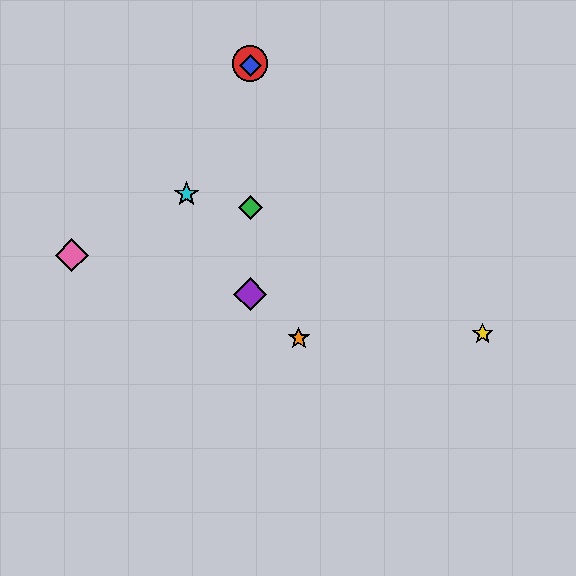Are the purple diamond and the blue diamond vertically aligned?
Yes, both are at x≈250.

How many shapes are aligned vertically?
4 shapes (the red circle, the blue diamond, the green diamond, the purple diamond) are aligned vertically.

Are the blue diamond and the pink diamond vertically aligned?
No, the blue diamond is at x≈250 and the pink diamond is at x≈72.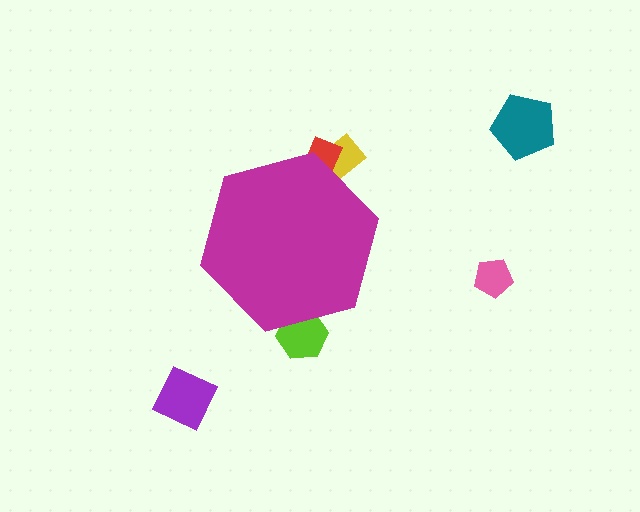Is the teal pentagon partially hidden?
No, the teal pentagon is fully visible.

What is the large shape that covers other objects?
A magenta hexagon.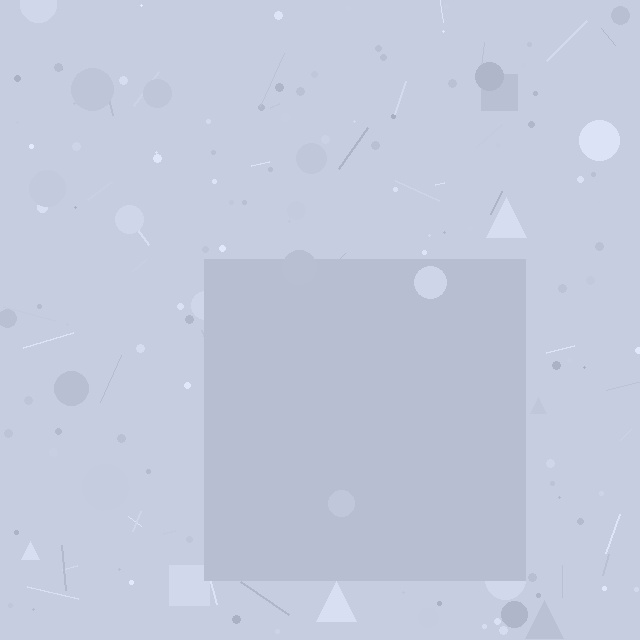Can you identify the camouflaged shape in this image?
The camouflaged shape is a square.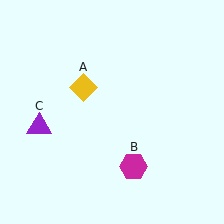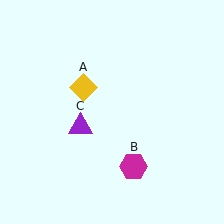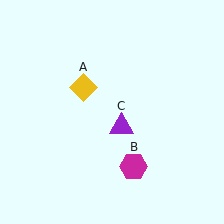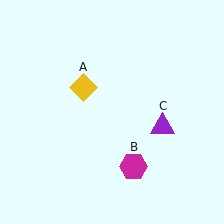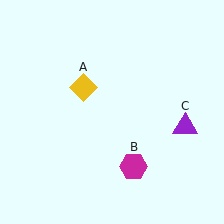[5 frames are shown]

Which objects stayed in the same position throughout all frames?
Yellow diamond (object A) and magenta hexagon (object B) remained stationary.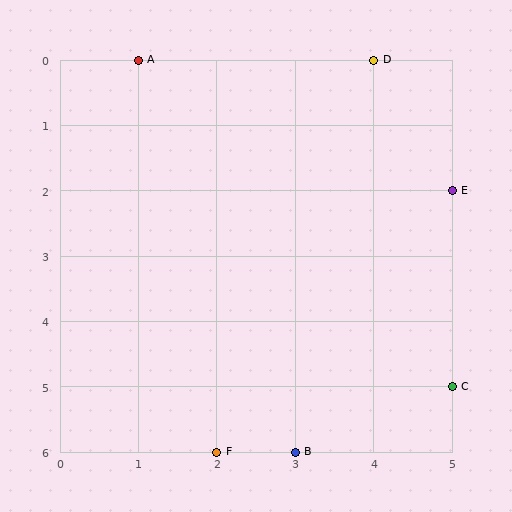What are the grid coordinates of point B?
Point B is at grid coordinates (3, 6).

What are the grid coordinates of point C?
Point C is at grid coordinates (5, 5).